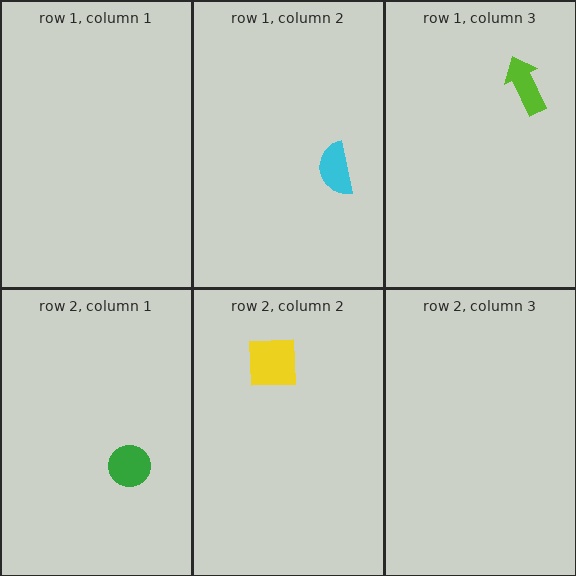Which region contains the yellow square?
The row 2, column 2 region.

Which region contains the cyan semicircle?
The row 1, column 2 region.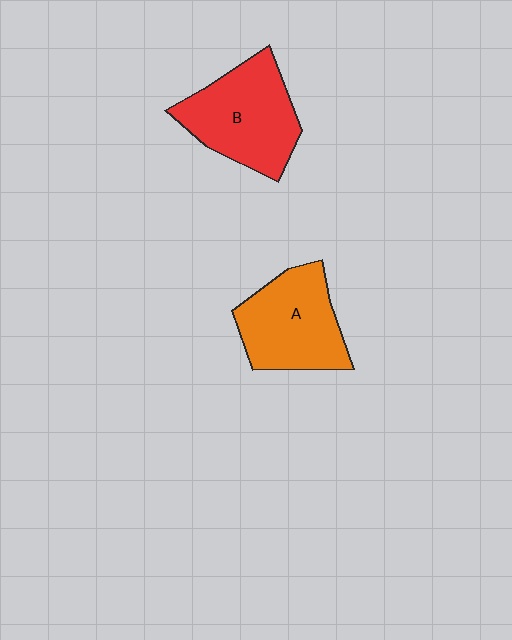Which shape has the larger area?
Shape B (red).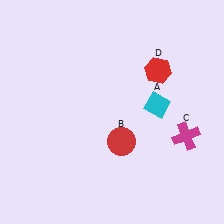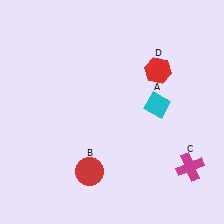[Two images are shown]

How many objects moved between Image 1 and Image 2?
2 objects moved between the two images.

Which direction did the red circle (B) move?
The red circle (B) moved left.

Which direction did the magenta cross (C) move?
The magenta cross (C) moved down.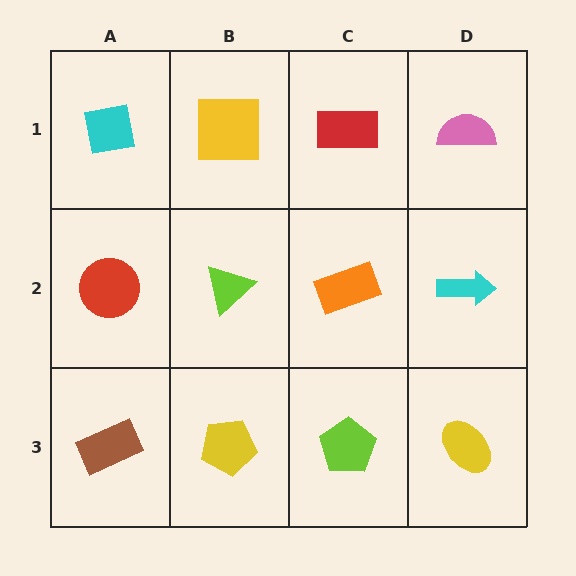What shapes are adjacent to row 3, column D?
A cyan arrow (row 2, column D), a lime pentagon (row 3, column C).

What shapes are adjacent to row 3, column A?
A red circle (row 2, column A), a yellow pentagon (row 3, column B).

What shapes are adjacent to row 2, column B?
A yellow square (row 1, column B), a yellow pentagon (row 3, column B), a red circle (row 2, column A), an orange rectangle (row 2, column C).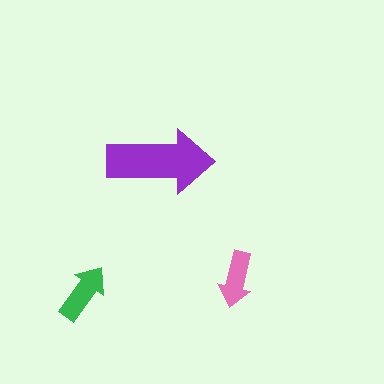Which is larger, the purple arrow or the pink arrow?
The purple one.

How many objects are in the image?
There are 3 objects in the image.